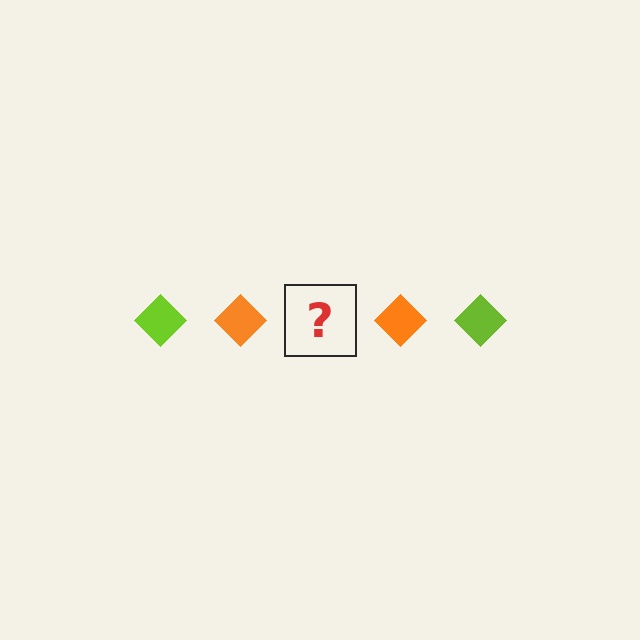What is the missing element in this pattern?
The missing element is a lime diamond.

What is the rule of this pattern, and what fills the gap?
The rule is that the pattern cycles through lime, orange diamonds. The gap should be filled with a lime diamond.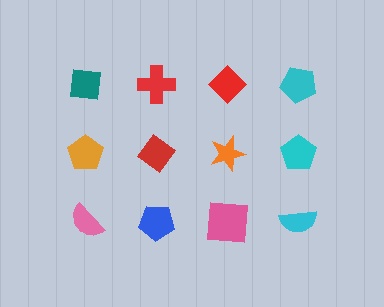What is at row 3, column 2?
A blue pentagon.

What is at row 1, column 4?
A cyan pentagon.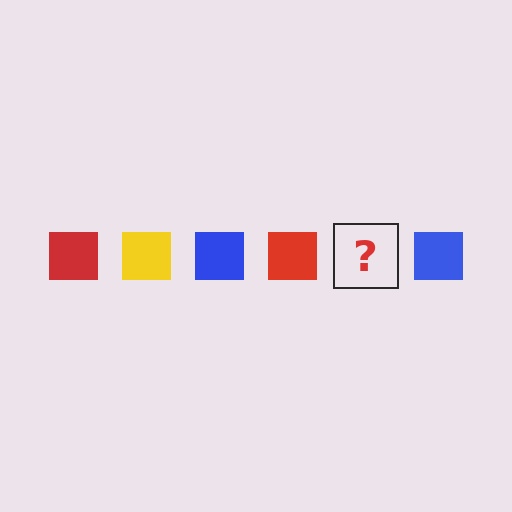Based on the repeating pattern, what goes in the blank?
The blank should be a yellow square.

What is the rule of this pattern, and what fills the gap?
The rule is that the pattern cycles through red, yellow, blue squares. The gap should be filled with a yellow square.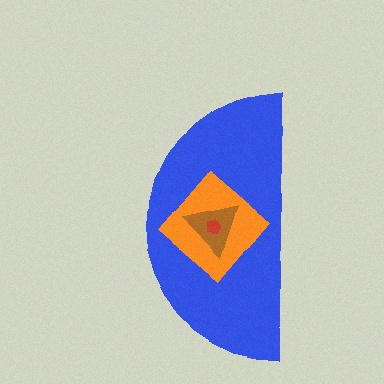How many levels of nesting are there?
4.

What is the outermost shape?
The blue semicircle.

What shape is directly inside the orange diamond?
The brown triangle.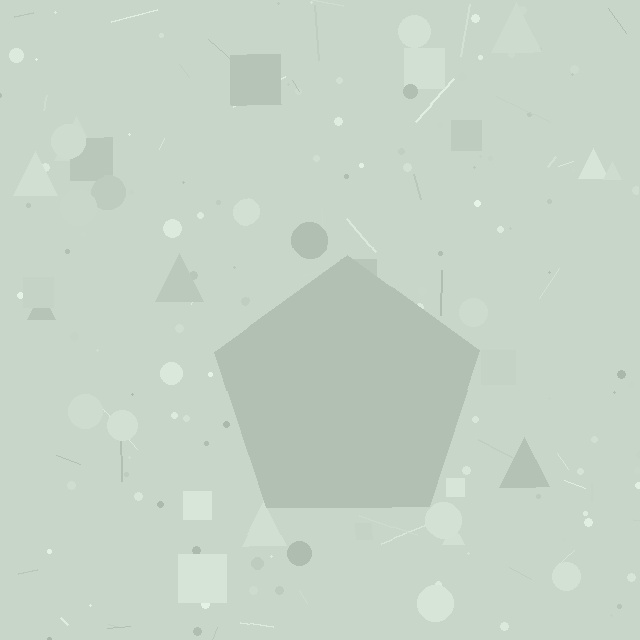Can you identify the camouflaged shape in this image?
The camouflaged shape is a pentagon.